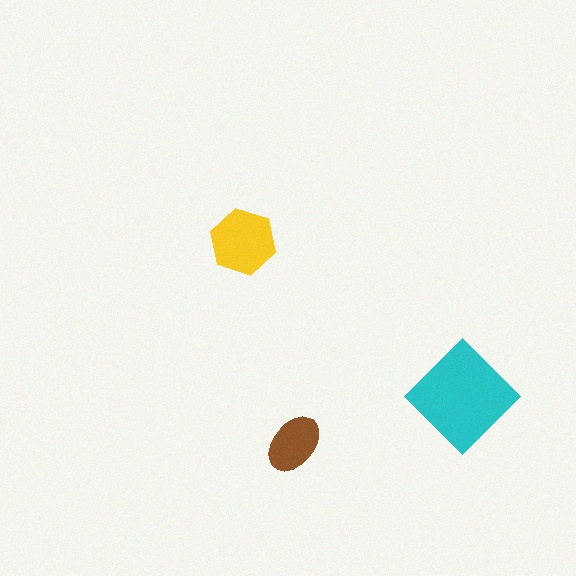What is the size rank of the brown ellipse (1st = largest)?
3rd.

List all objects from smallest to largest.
The brown ellipse, the yellow hexagon, the cyan diamond.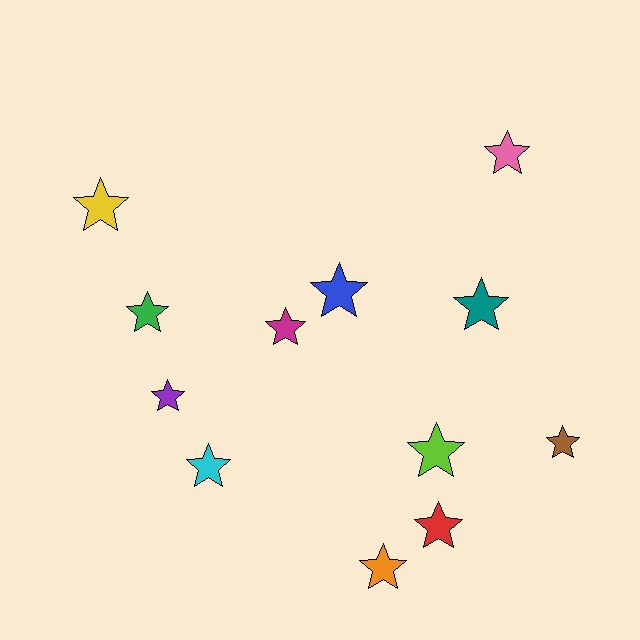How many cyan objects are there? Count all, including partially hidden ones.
There is 1 cyan object.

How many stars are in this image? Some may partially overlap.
There are 12 stars.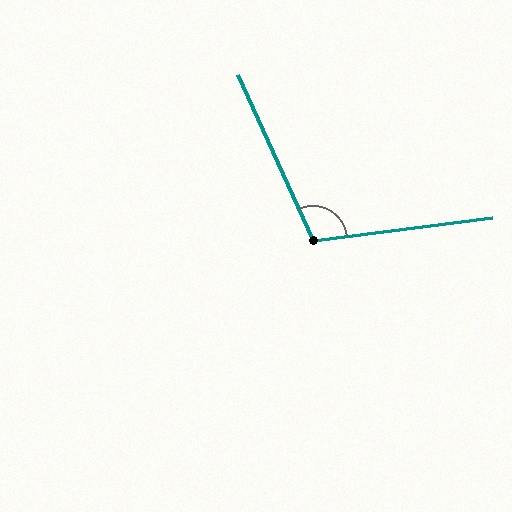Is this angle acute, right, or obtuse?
It is obtuse.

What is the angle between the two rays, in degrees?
Approximately 107 degrees.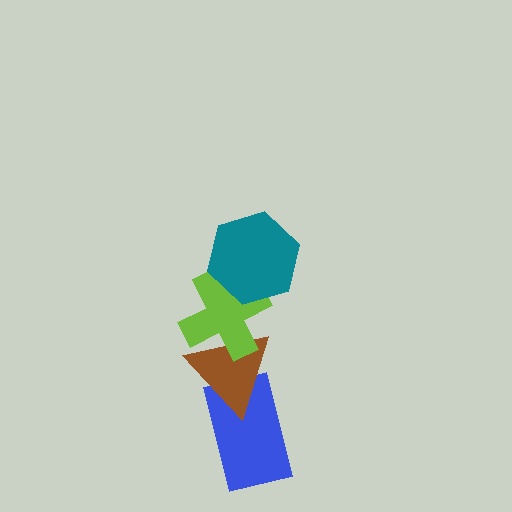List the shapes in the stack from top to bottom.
From top to bottom: the teal hexagon, the lime cross, the brown triangle, the blue rectangle.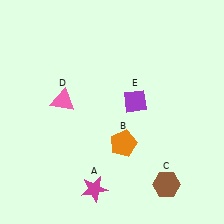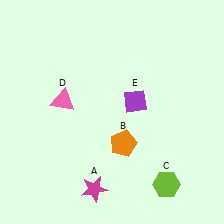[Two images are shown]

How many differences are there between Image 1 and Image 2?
There is 1 difference between the two images.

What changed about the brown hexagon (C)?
In Image 1, C is brown. In Image 2, it changed to lime.